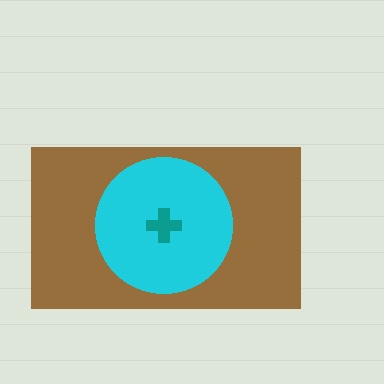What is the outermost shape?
The brown rectangle.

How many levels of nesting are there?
3.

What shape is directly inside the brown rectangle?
The cyan circle.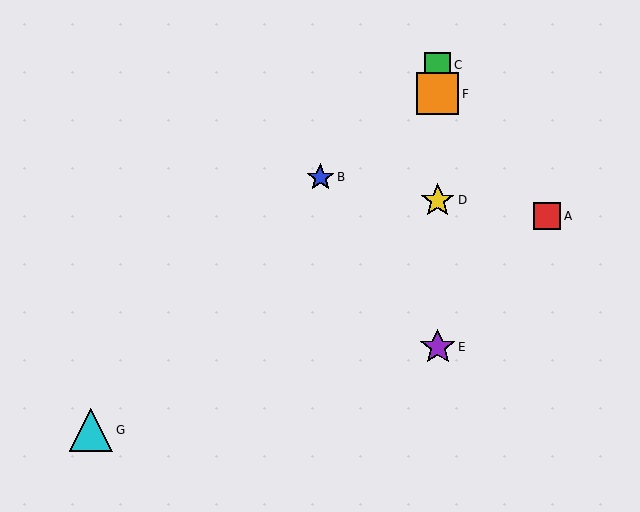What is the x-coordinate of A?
Object A is at x≈547.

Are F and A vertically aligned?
No, F is at x≈438 and A is at x≈547.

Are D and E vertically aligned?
Yes, both are at x≈438.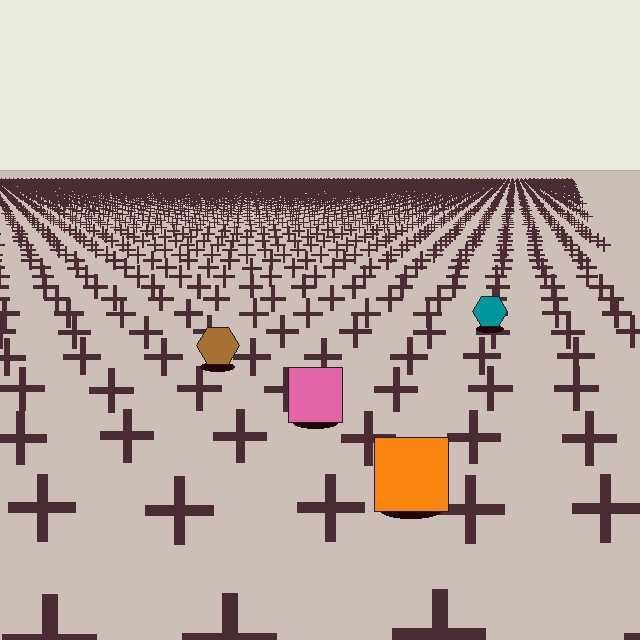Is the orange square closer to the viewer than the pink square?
Yes. The orange square is closer — you can tell from the texture gradient: the ground texture is coarser near it.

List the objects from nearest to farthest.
From nearest to farthest: the orange square, the pink square, the brown hexagon, the teal hexagon.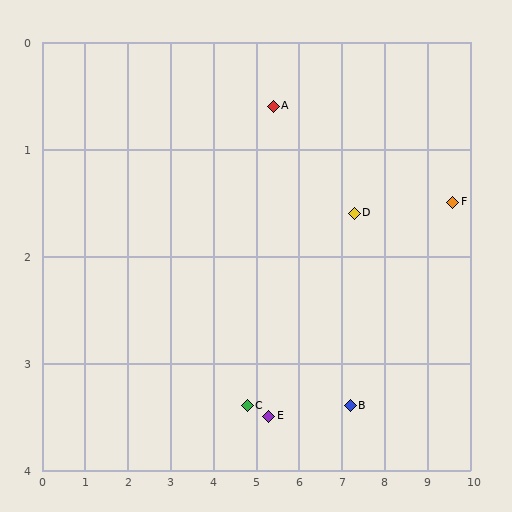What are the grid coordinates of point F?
Point F is at approximately (9.6, 1.5).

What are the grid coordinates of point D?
Point D is at approximately (7.3, 1.6).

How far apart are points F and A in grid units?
Points F and A are about 4.3 grid units apart.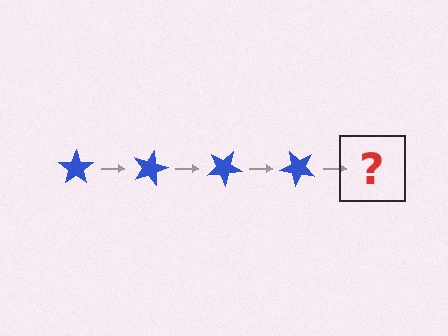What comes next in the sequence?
The next element should be a blue star rotated 60 degrees.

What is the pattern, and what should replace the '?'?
The pattern is that the star rotates 15 degrees each step. The '?' should be a blue star rotated 60 degrees.